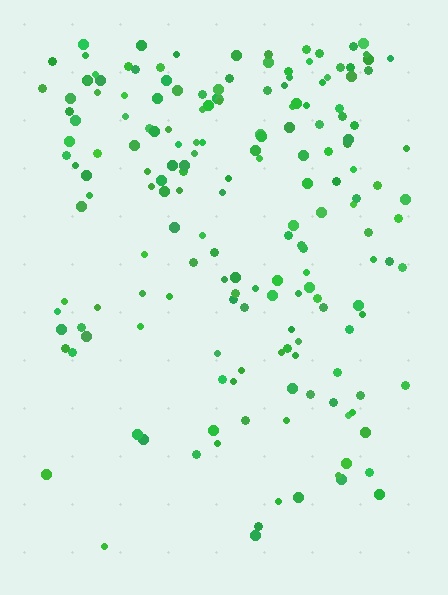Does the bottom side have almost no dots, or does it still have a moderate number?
Still a moderate number, just noticeably fewer than the top.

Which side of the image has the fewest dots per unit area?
The bottom.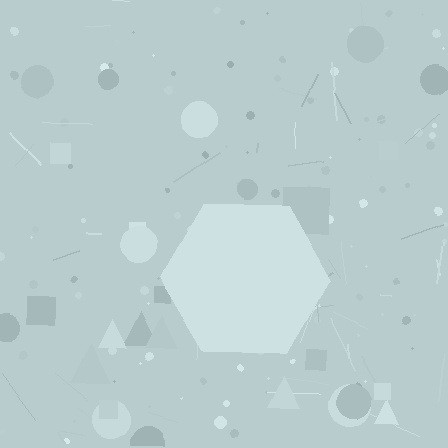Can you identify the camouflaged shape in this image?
The camouflaged shape is a hexagon.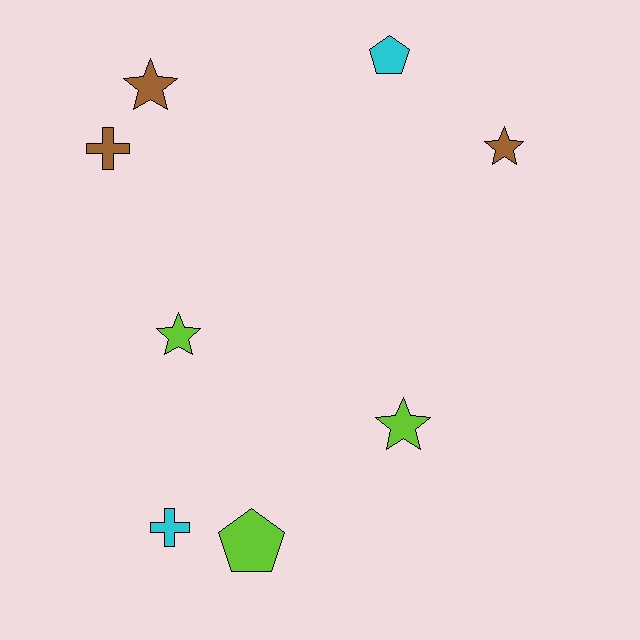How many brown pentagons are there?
There are no brown pentagons.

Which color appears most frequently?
Brown, with 3 objects.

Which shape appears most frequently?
Star, with 4 objects.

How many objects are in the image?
There are 8 objects.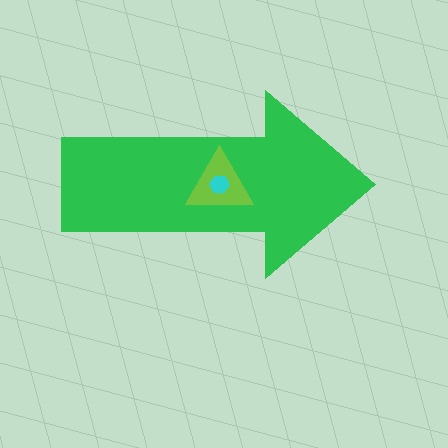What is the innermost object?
The cyan hexagon.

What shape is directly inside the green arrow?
The lime triangle.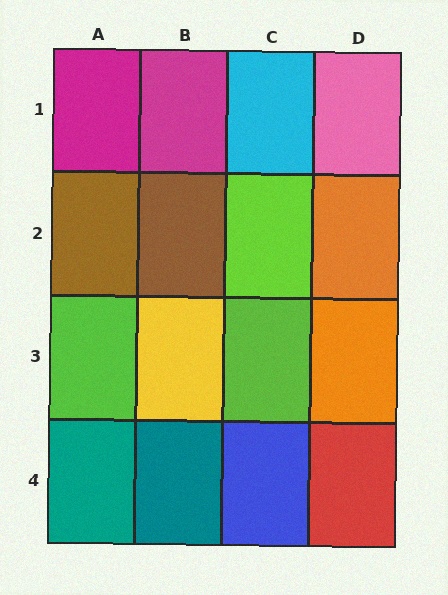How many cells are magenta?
2 cells are magenta.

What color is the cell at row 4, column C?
Blue.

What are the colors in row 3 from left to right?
Lime, yellow, lime, orange.